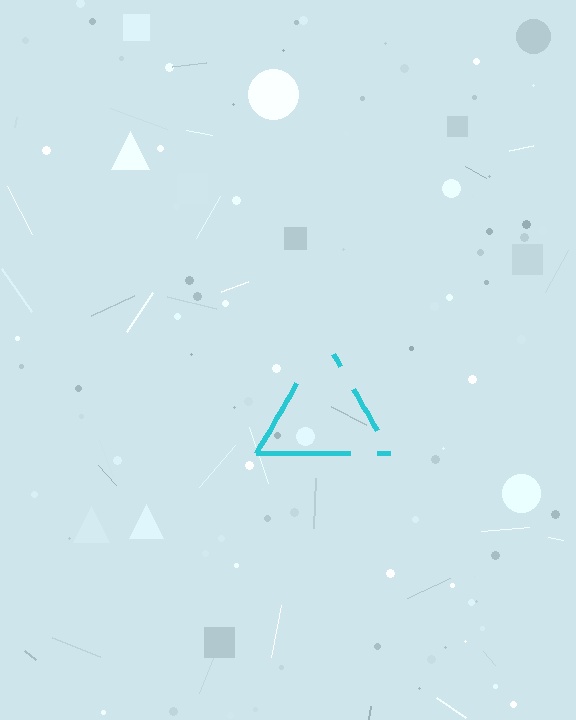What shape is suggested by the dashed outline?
The dashed outline suggests a triangle.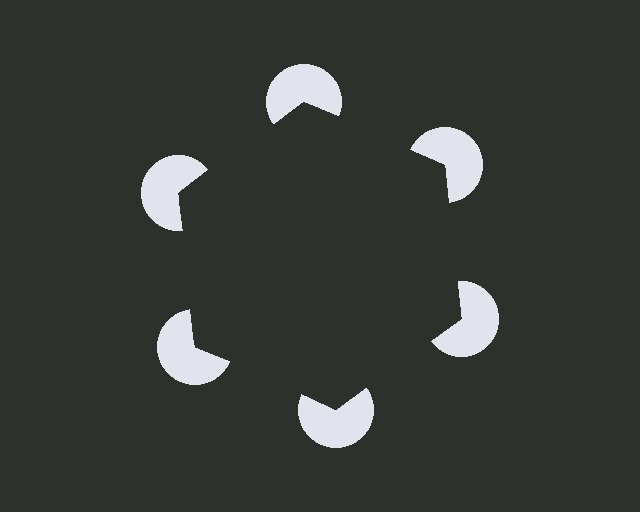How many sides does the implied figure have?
6 sides.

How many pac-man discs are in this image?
There are 6 — one at each vertex of the illusory hexagon.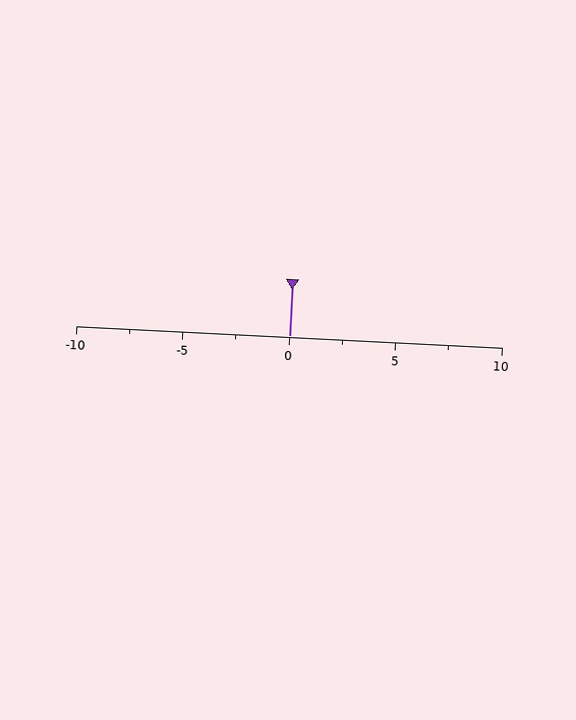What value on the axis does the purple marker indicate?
The marker indicates approximately 0.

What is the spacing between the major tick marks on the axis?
The major ticks are spaced 5 apart.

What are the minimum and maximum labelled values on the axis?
The axis runs from -10 to 10.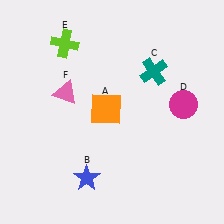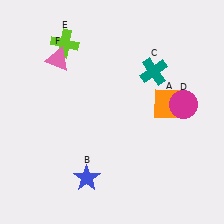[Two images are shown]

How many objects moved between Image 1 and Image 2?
2 objects moved between the two images.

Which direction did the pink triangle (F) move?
The pink triangle (F) moved up.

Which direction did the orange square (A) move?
The orange square (A) moved right.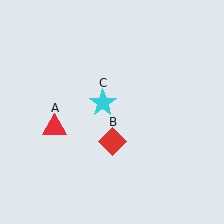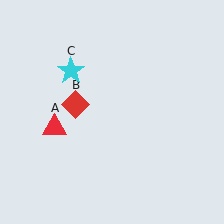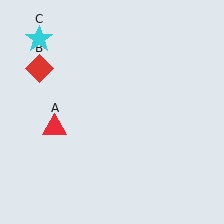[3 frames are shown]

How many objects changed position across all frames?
2 objects changed position: red diamond (object B), cyan star (object C).